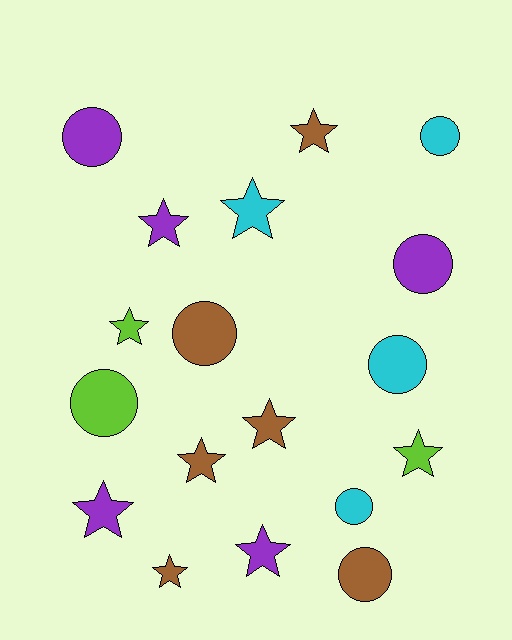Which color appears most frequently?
Brown, with 6 objects.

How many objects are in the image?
There are 18 objects.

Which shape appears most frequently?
Star, with 10 objects.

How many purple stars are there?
There are 3 purple stars.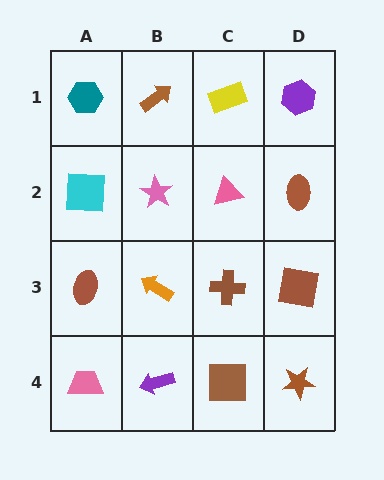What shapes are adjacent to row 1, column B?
A pink star (row 2, column B), a teal hexagon (row 1, column A), a yellow rectangle (row 1, column C).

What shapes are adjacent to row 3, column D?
A brown ellipse (row 2, column D), a brown star (row 4, column D), a brown cross (row 3, column C).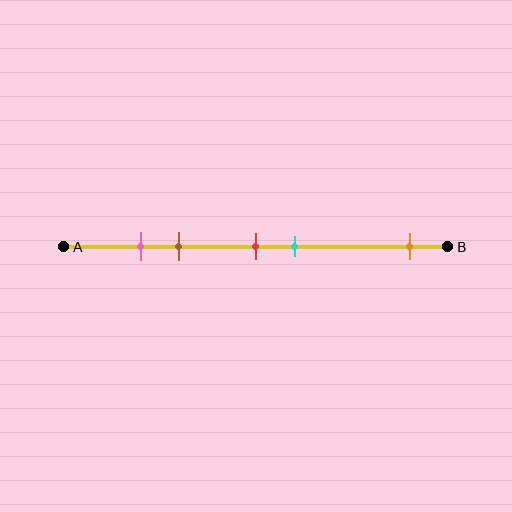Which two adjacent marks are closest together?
The pink and brown marks are the closest adjacent pair.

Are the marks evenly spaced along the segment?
No, the marks are not evenly spaced.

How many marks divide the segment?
There are 5 marks dividing the segment.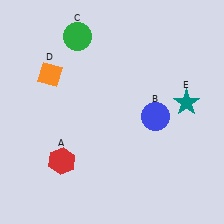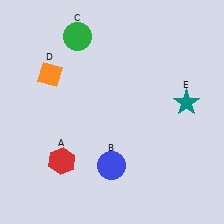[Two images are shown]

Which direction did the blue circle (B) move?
The blue circle (B) moved down.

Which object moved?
The blue circle (B) moved down.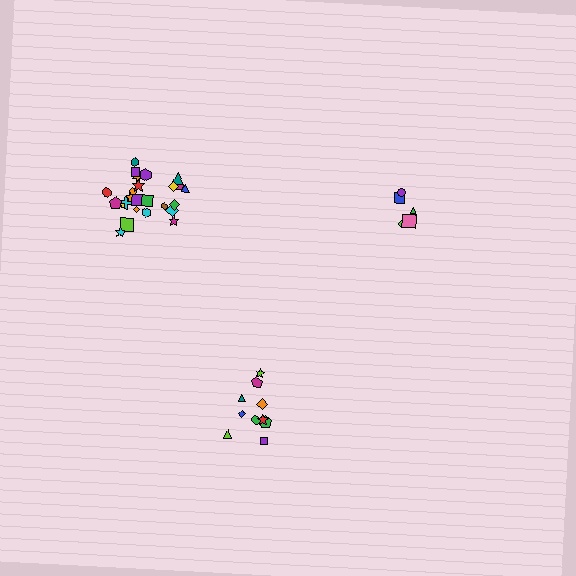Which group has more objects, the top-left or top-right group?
The top-left group.